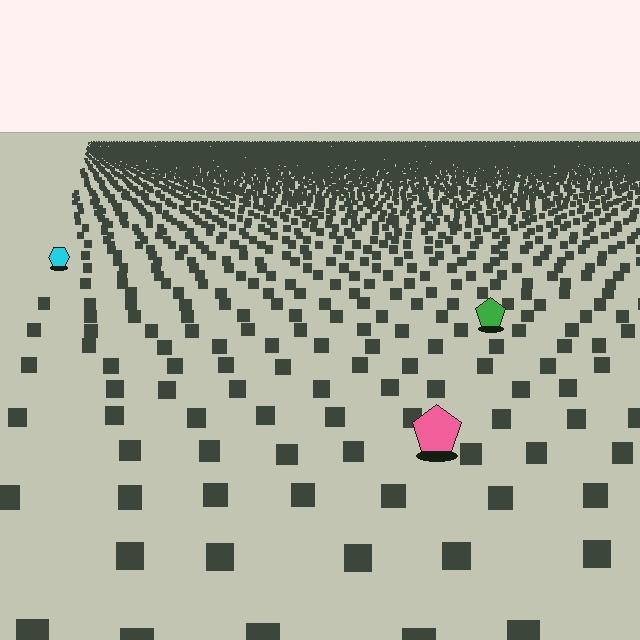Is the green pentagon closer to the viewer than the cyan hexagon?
Yes. The green pentagon is closer — you can tell from the texture gradient: the ground texture is coarser near it.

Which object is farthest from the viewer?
The cyan hexagon is farthest from the viewer. It appears smaller and the ground texture around it is denser.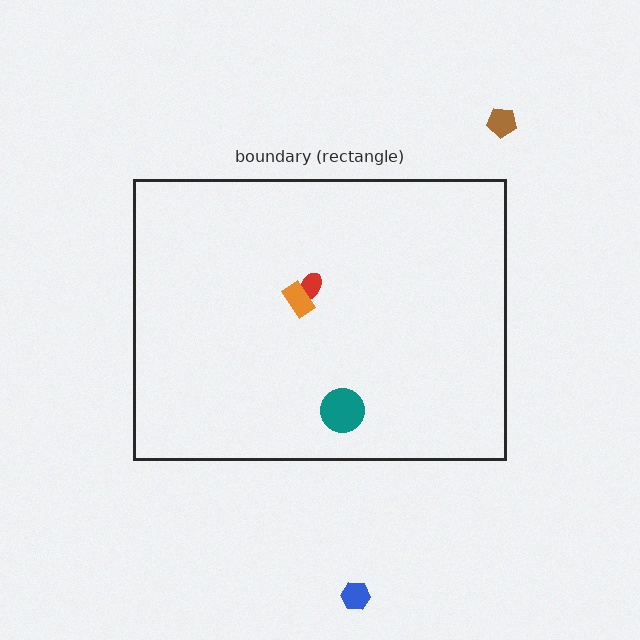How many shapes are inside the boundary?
3 inside, 2 outside.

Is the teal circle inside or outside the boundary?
Inside.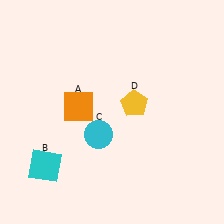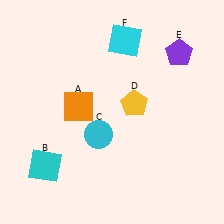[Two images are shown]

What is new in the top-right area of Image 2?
A cyan square (F) was added in the top-right area of Image 2.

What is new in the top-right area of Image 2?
A purple pentagon (E) was added in the top-right area of Image 2.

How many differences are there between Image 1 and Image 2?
There are 2 differences between the two images.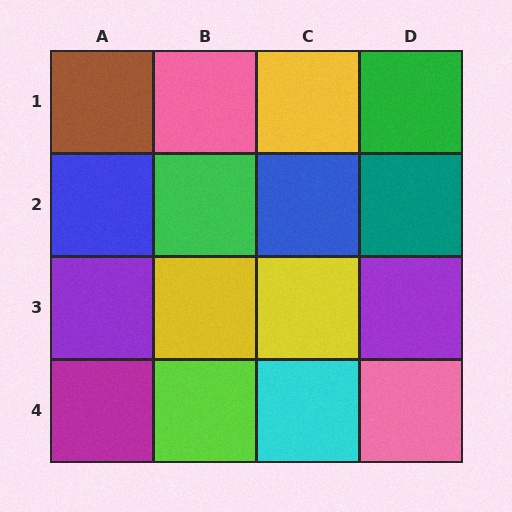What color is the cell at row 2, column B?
Green.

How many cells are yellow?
3 cells are yellow.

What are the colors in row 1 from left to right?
Brown, pink, yellow, green.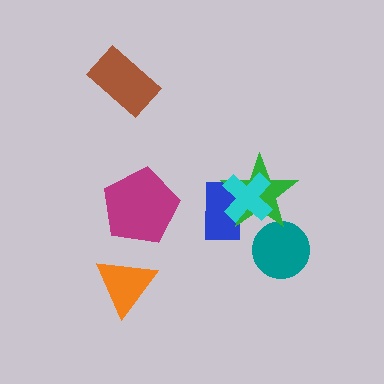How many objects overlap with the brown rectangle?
0 objects overlap with the brown rectangle.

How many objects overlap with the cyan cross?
2 objects overlap with the cyan cross.